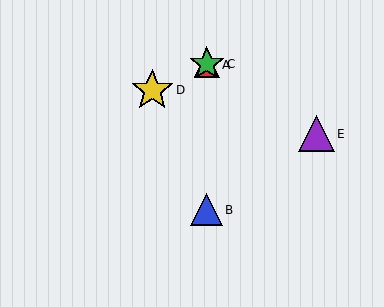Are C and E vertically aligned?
No, C is at x≈207 and E is at x≈316.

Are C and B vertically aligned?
Yes, both are at x≈207.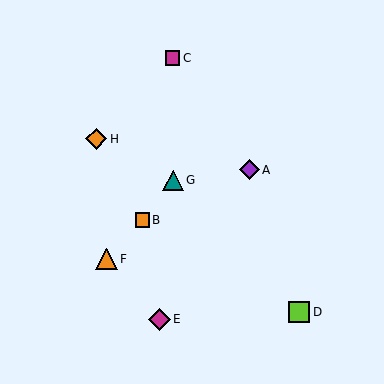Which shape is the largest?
The magenta diamond (labeled E) is the largest.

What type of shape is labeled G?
Shape G is a teal triangle.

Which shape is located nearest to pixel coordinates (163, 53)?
The magenta square (labeled C) at (172, 58) is nearest to that location.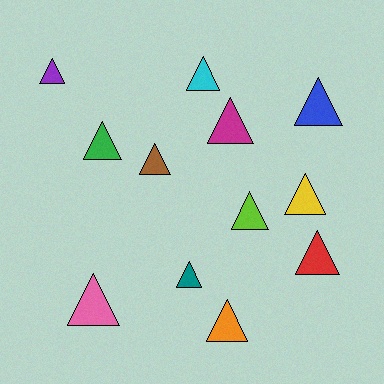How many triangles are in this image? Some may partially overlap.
There are 12 triangles.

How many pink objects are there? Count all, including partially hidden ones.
There is 1 pink object.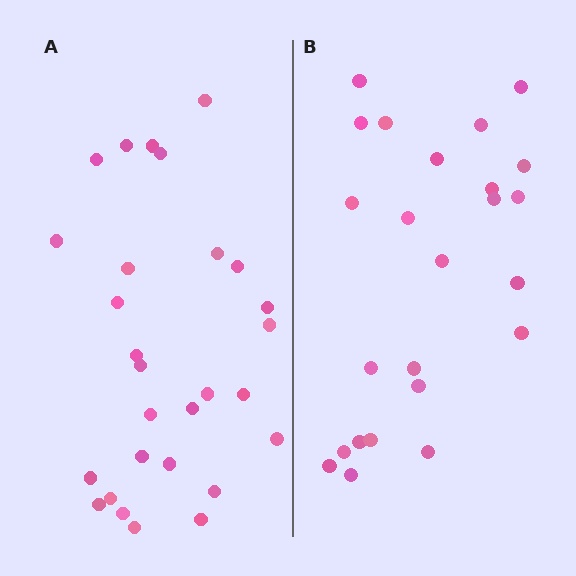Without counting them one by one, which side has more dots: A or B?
Region A (the left region) has more dots.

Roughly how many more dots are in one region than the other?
Region A has about 4 more dots than region B.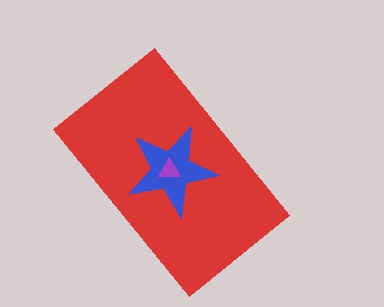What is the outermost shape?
The red rectangle.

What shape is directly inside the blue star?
The purple triangle.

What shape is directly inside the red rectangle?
The blue star.